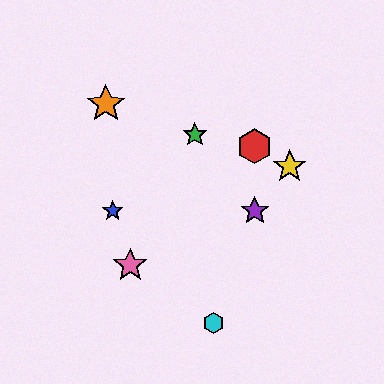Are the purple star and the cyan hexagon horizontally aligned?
No, the purple star is at y≈211 and the cyan hexagon is at y≈323.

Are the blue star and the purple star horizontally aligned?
Yes, both are at y≈211.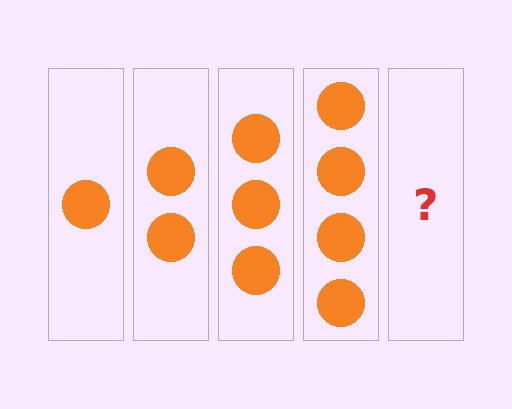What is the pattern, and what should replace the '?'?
The pattern is that each step adds one more circle. The '?' should be 5 circles.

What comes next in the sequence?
The next element should be 5 circles.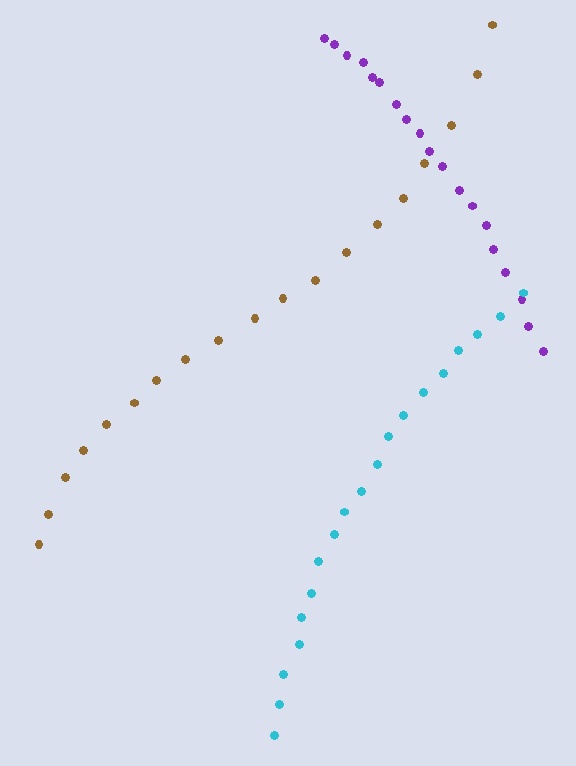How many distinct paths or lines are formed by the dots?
There are 3 distinct paths.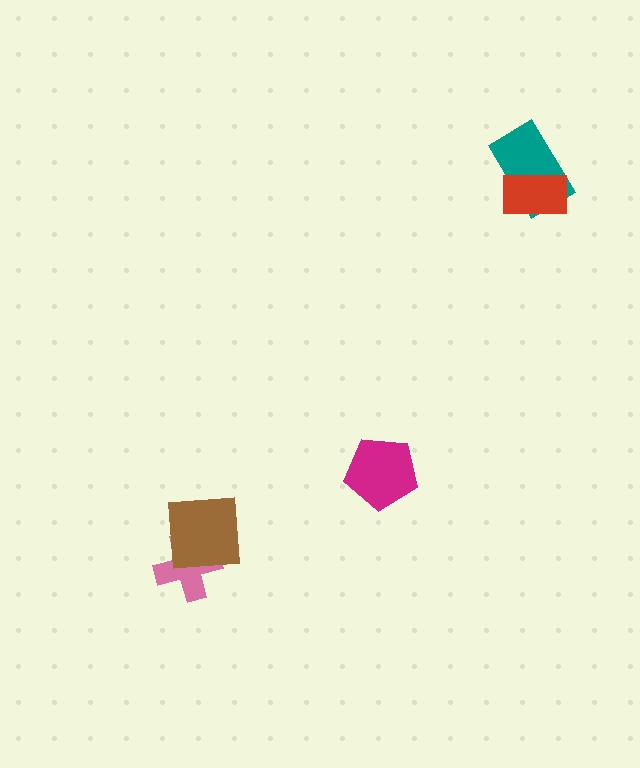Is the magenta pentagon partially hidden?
No, no other shape covers it.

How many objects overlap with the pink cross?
1 object overlaps with the pink cross.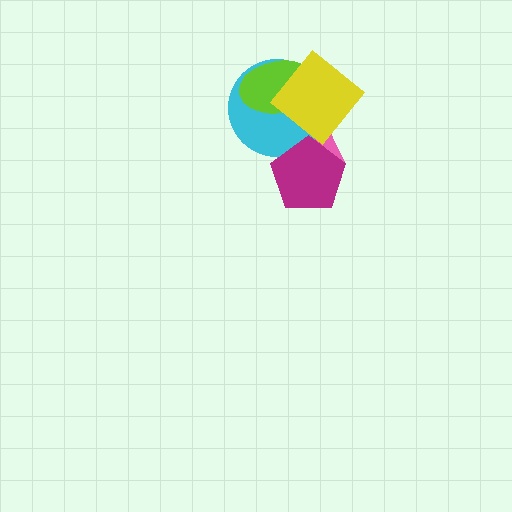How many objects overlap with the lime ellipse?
2 objects overlap with the lime ellipse.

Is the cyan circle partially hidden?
Yes, it is partially covered by another shape.